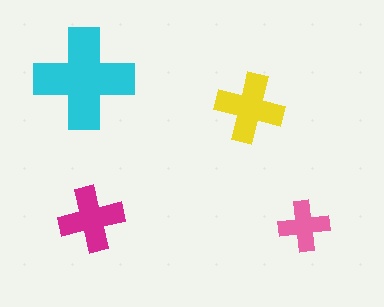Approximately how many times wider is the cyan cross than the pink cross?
About 2 times wider.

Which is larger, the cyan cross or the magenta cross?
The cyan one.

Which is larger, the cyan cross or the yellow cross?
The cyan one.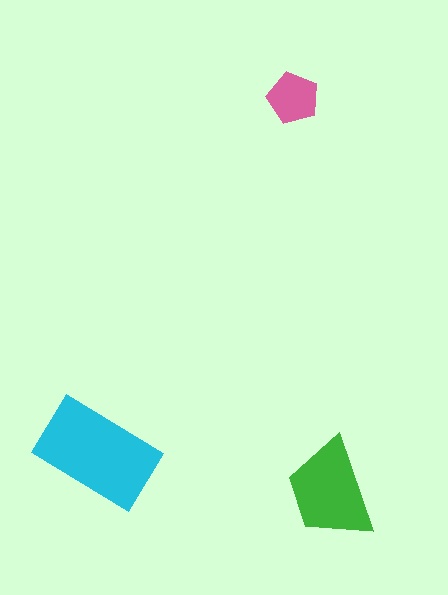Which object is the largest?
The cyan rectangle.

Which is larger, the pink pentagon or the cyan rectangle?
The cyan rectangle.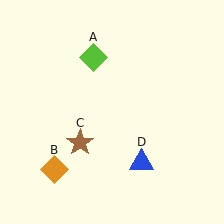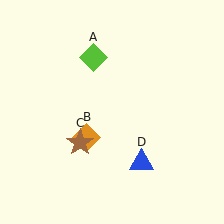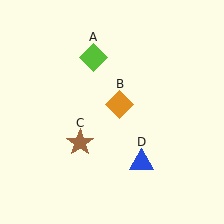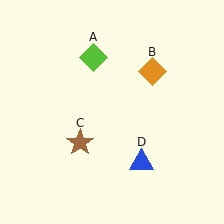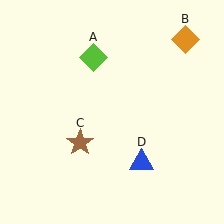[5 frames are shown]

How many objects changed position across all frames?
1 object changed position: orange diamond (object B).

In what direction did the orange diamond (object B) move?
The orange diamond (object B) moved up and to the right.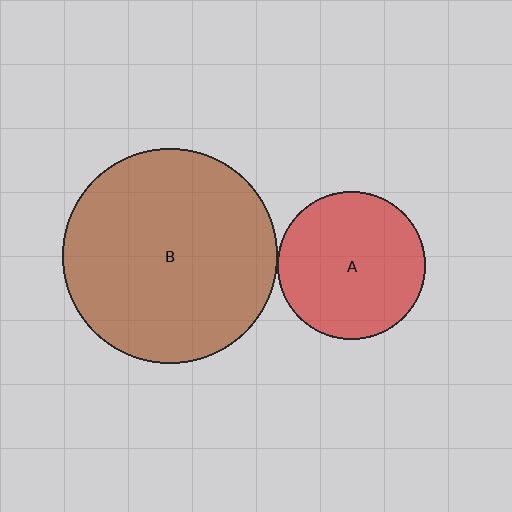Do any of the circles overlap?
No, none of the circles overlap.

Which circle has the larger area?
Circle B (brown).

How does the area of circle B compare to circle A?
Approximately 2.1 times.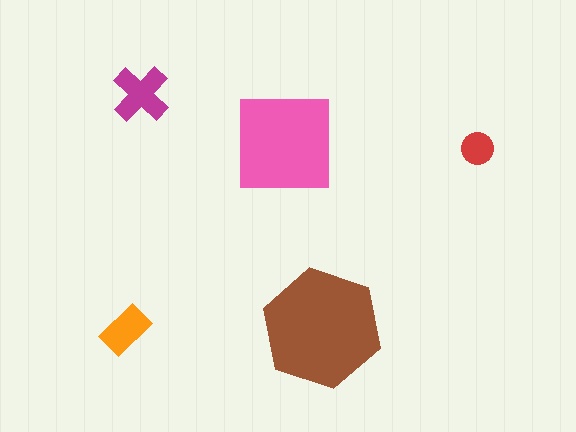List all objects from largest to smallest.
The brown hexagon, the pink square, the magenta cross, the orange rectangle, the red circle.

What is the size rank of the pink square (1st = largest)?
2nd.